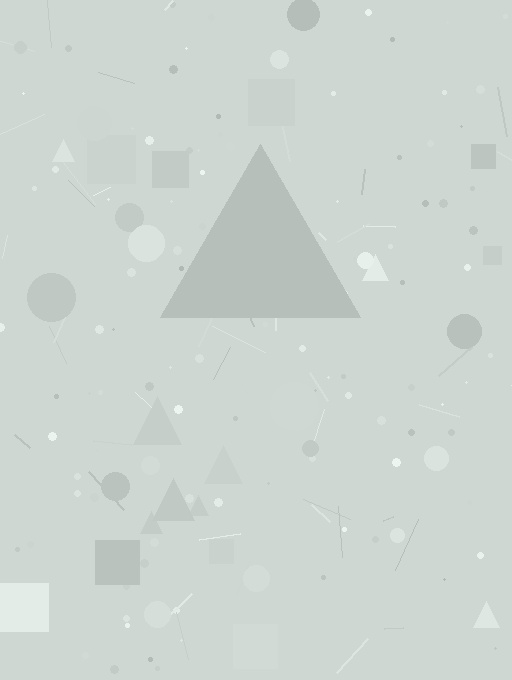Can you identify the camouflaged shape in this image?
The camouflaged shape is a triangle.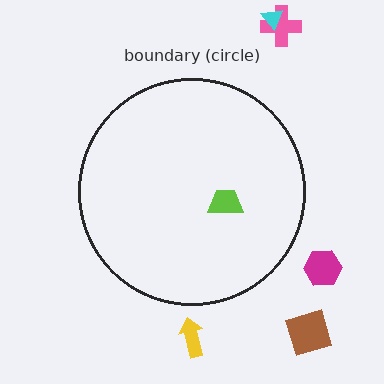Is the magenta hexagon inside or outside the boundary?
Outside.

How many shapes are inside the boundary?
1 inside, 5 outside.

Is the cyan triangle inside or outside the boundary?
Outside.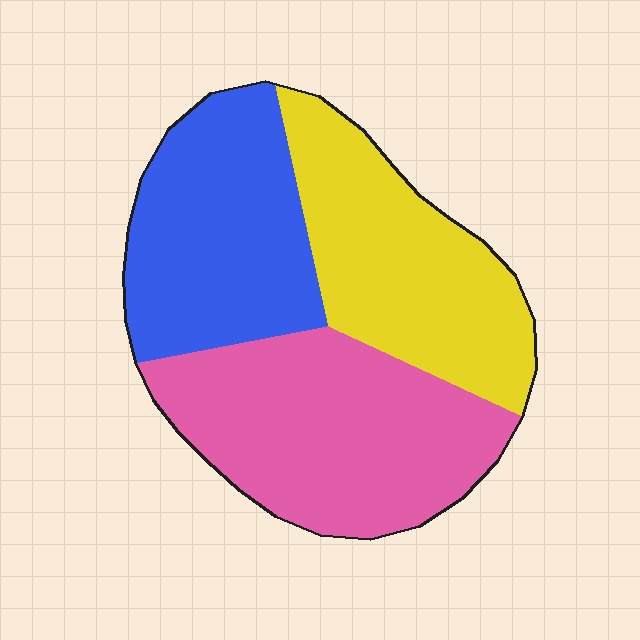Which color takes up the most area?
Pink, at roughly 40%.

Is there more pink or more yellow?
Pink.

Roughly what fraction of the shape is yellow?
Yellow takes up between a sixth and a third of the shape.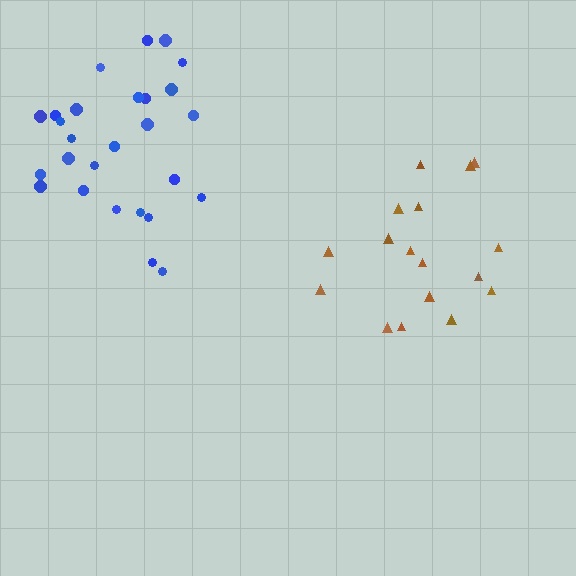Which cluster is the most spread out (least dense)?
Brown.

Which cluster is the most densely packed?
Blue.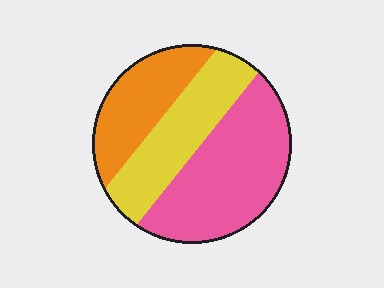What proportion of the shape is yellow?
Yellow covers 29% of the shape.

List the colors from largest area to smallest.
From largest to smallest: pink, yellow, orange.